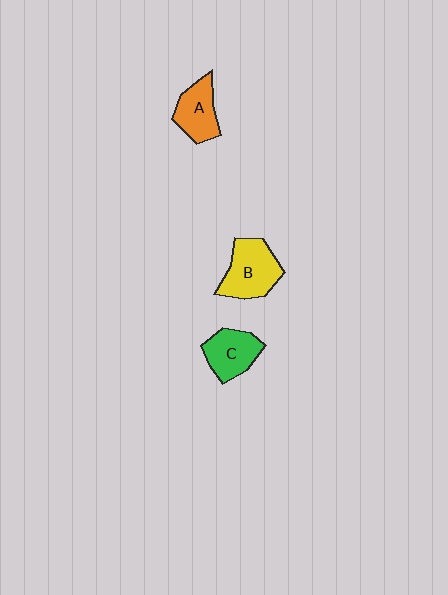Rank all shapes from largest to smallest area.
From largest to smallest: B (yellow), C (green), A (orange).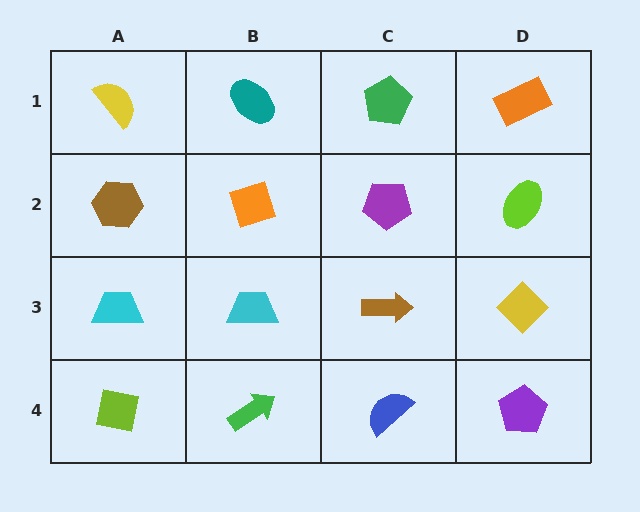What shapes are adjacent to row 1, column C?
A purple pentagon (row 2, column C), a teal ellipse (row 1, column B), an orange rectangle (row 1, column D).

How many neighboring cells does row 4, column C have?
3.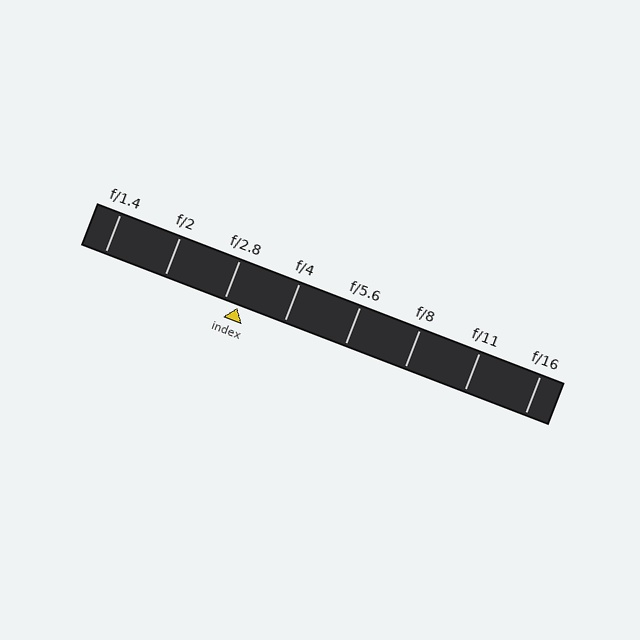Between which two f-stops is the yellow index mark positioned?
The index mark is between f/2.8 and f/4.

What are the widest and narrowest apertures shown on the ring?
The widest aperture shown is f/1.4 and the narrowest is f/16.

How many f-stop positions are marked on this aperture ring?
There are 8 f-stop positions marked.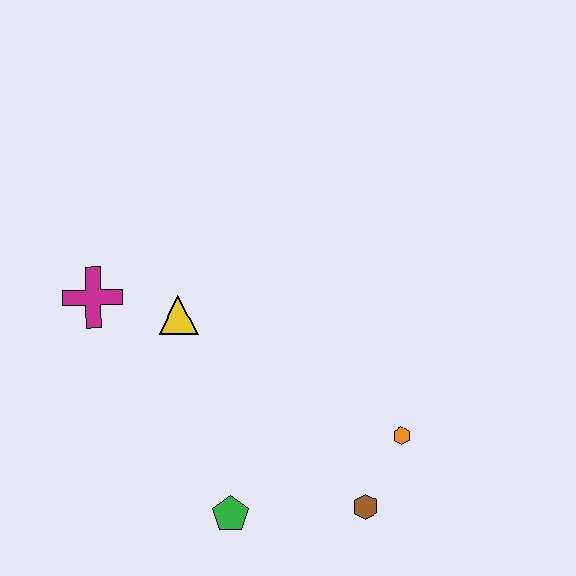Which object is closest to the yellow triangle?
The magenta cross is closest to the yellow triangle.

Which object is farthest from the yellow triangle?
The brown hexagon is farthest from the yellow triangle.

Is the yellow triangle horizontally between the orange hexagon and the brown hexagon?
No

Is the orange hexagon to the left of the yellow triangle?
No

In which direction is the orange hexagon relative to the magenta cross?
The orange hexagon is to the right of the magenta cross.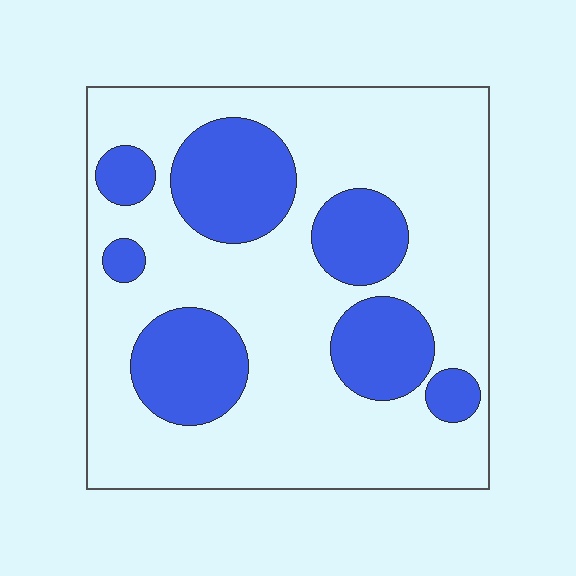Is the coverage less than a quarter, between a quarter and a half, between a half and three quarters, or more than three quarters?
Between a quarter and a half.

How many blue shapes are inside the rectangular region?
7.